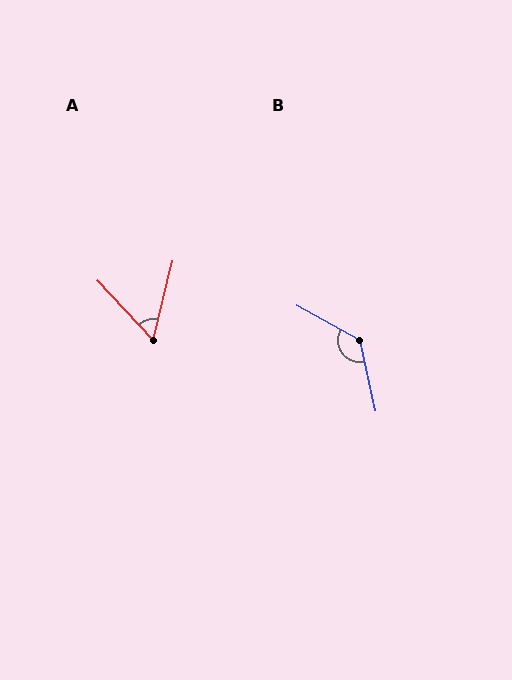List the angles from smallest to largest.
A (57°), B (131°).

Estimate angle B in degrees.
Approximately 131 degrees.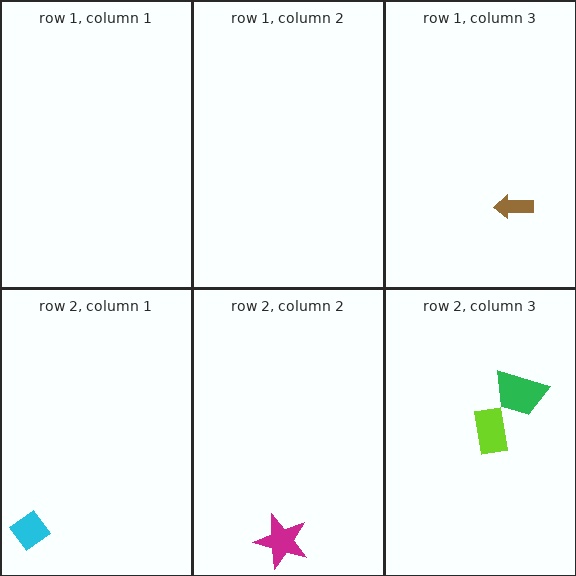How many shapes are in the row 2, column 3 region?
2.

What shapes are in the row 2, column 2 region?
The magenta star.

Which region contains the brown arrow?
The row 1, column 3 region.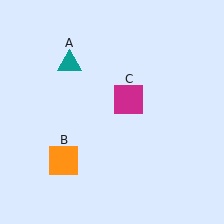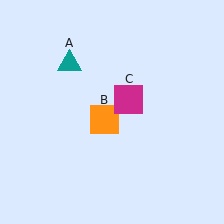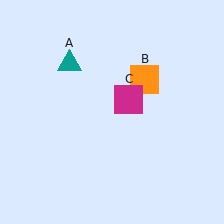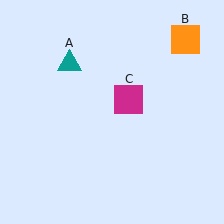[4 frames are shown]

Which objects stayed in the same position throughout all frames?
Teal triangle (object A) and magenta square (object C) remained stationary.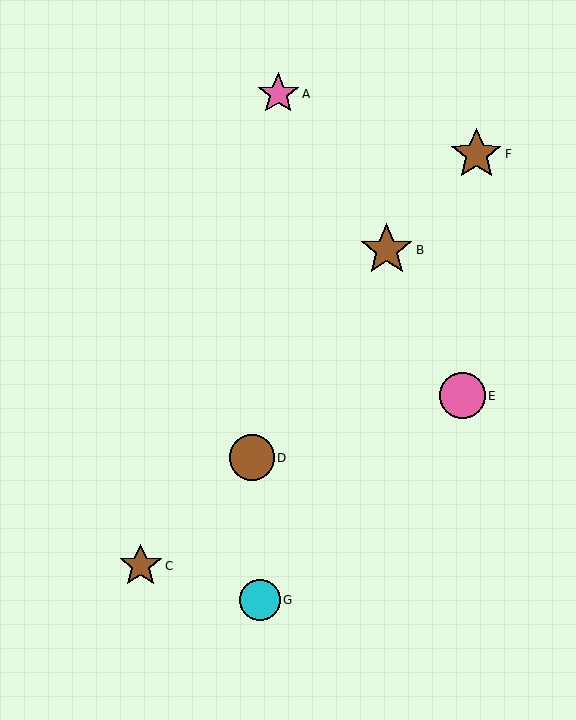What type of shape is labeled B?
Shape B is a brown star.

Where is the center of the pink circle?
The center of the pink circle is at (463, 396).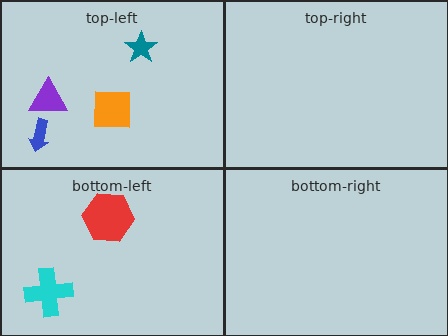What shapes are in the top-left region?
The purple triangle, the orange square, the teal star, the blue arrow.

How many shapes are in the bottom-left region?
2.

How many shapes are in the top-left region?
4.